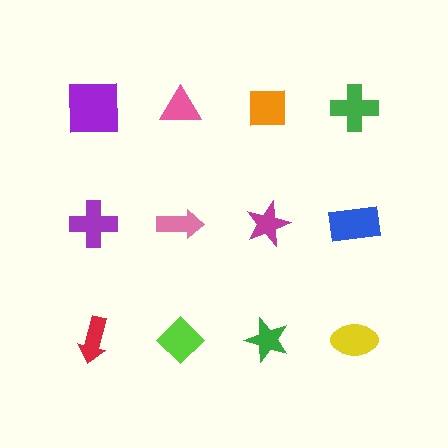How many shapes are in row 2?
4 shapes.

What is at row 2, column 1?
A purple cross.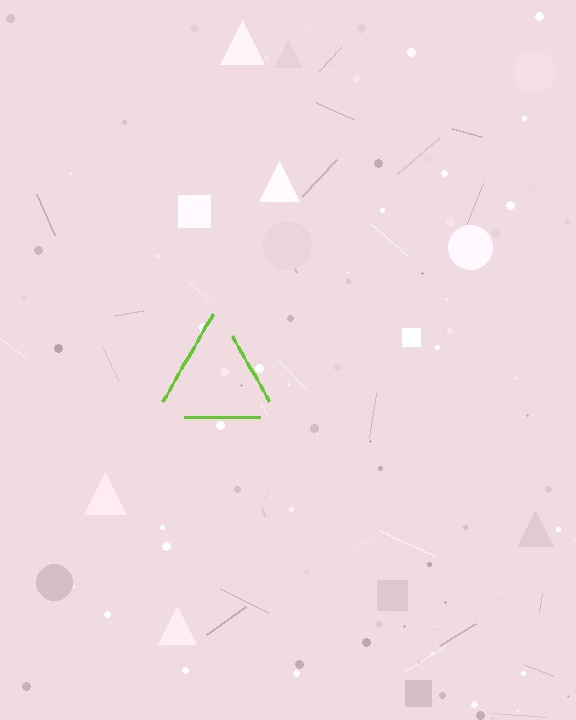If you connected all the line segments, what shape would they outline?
They would outline a triangle.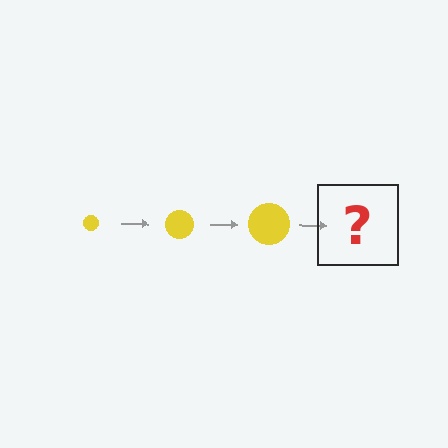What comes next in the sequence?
The next element should be a yellow circle, larger than the previous one.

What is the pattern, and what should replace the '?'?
The pattern is that the circle gets progressively larger each step. The '?' should be a yellow circle, larger than the previous one.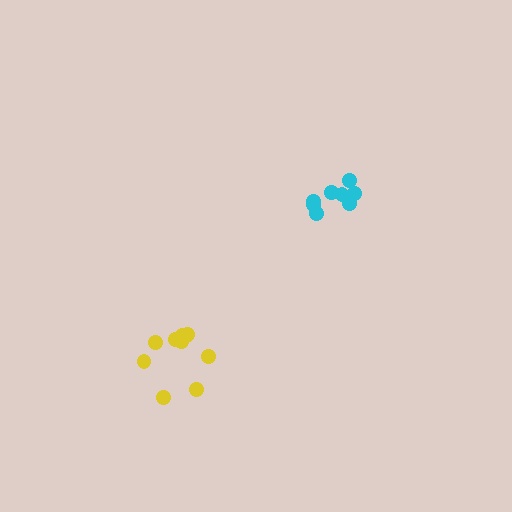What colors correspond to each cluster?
The clusters are colored: cyan, yellow.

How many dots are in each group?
Group 1: 9 dots, Group 2: 10 dots (19 total).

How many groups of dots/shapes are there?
There are 2 groups.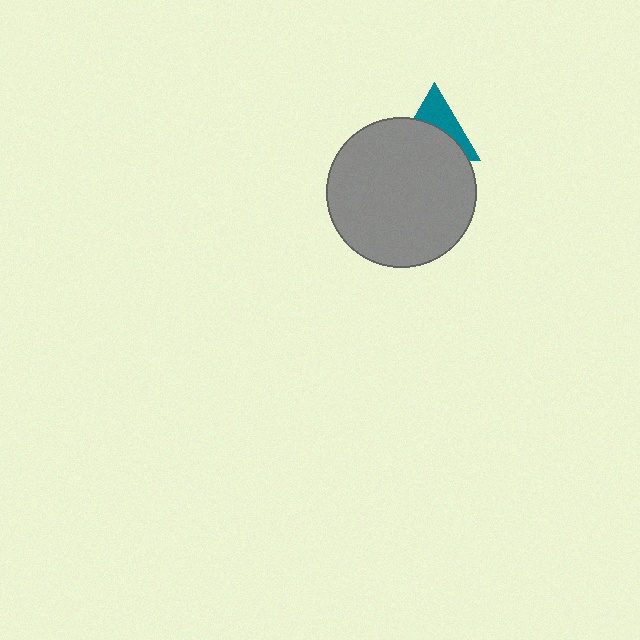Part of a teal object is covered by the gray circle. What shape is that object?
It is a triangle.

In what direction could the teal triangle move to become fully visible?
The teal triangle could move up. That would shift it out from behind the gray circle entirely.